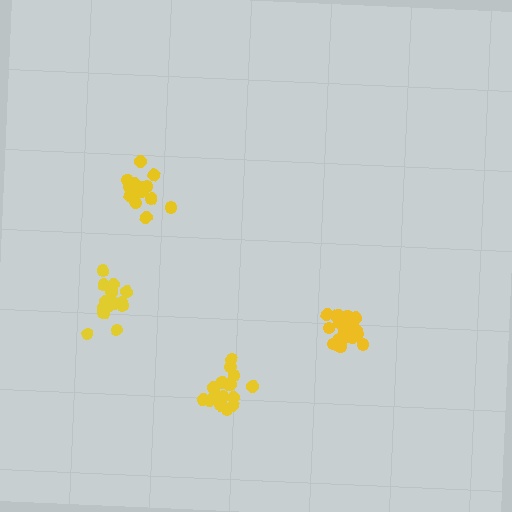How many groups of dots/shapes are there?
There are 4 groups.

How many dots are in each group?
Group 1: 21 dots, Group 2: 18 dots, Group 3: 16 dots, Group 4: 17 dots (72 total).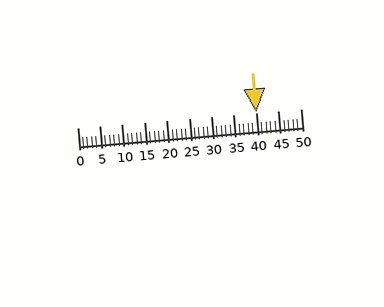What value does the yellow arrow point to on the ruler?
The yellow arrow points to approximately 40.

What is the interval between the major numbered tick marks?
The major tick marks are spaced 5 units apart.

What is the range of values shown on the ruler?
The ruler shows values from 0 to 50.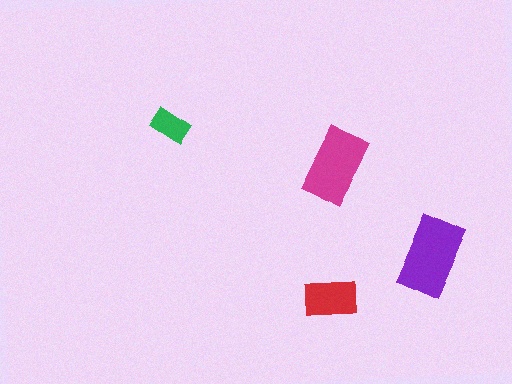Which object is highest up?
The green rectangle is topmost.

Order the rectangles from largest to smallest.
the purple one, the magenta one, the red one, the green one.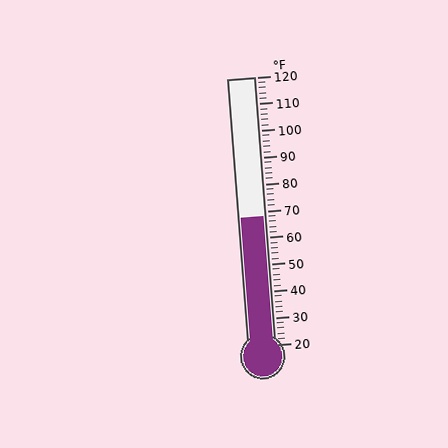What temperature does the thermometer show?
The thermometer shows approximately 68°F.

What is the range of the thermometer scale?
The thermometer scale ranges from 20°F to 120°F.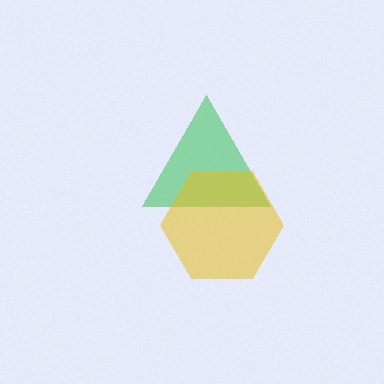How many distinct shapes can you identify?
There are 2 distinct shapes: a green triangle, a yellow hexagon.